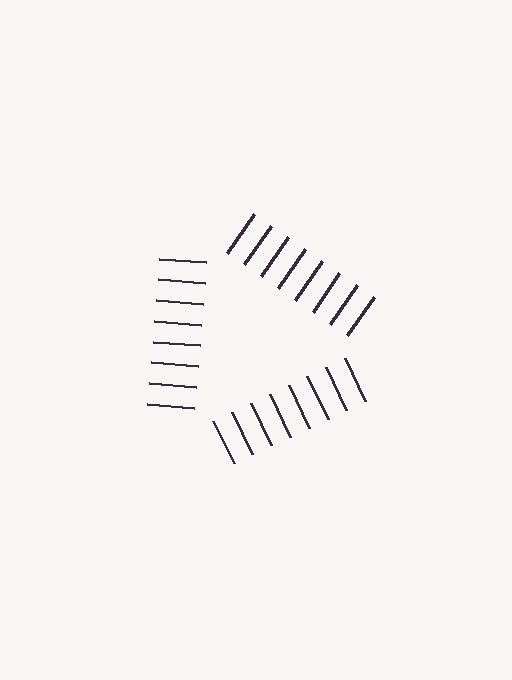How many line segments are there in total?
24 — 8 along each of the 3 edges.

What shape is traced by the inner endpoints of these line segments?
An illusory triangle — the line segments terminate on its edges but no continuous stroke is drawn.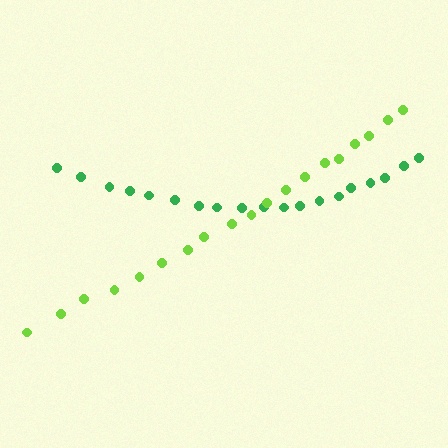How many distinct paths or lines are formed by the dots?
There are 2 distinct paths.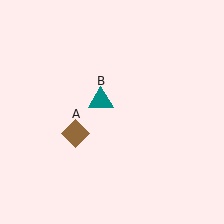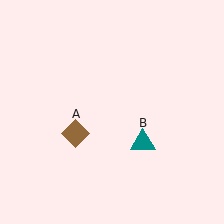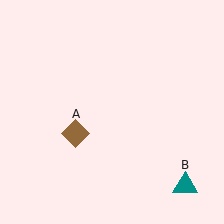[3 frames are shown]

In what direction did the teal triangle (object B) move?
The teal triangle (object B) moved down and to the right.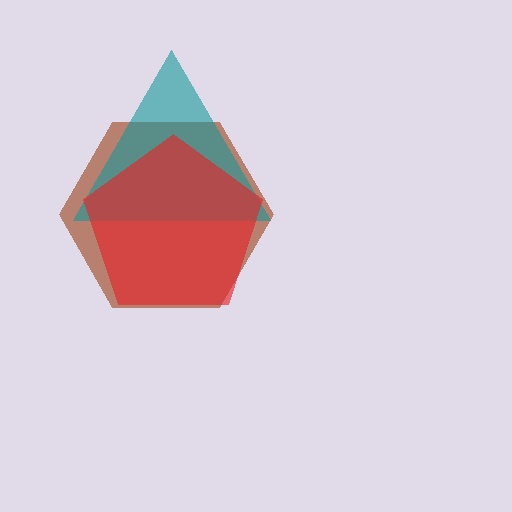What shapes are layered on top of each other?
The layered shapes are: a brown hexagon, a teal triangle, a red pentagon.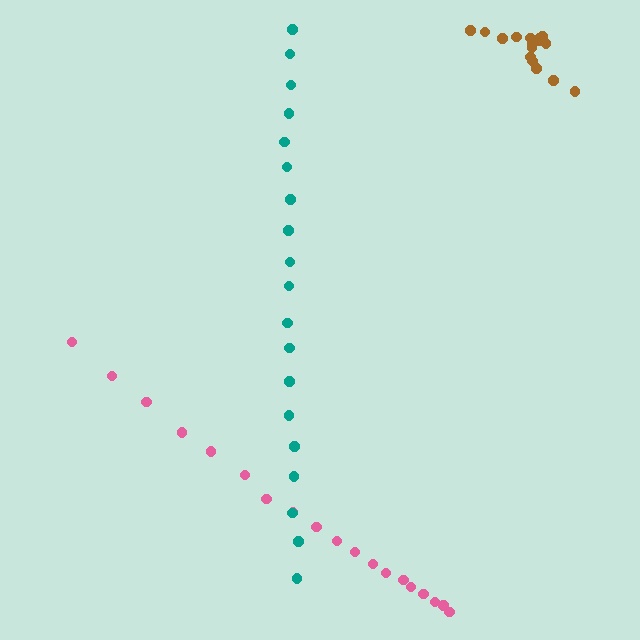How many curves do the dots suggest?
There are 3 distinct paths.